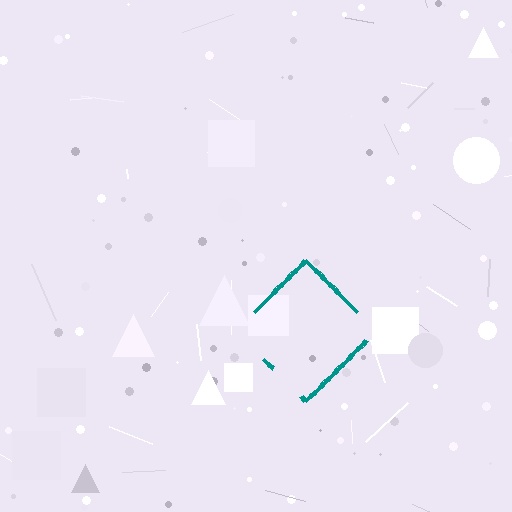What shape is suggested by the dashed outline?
The dashed outline suggests a diamond.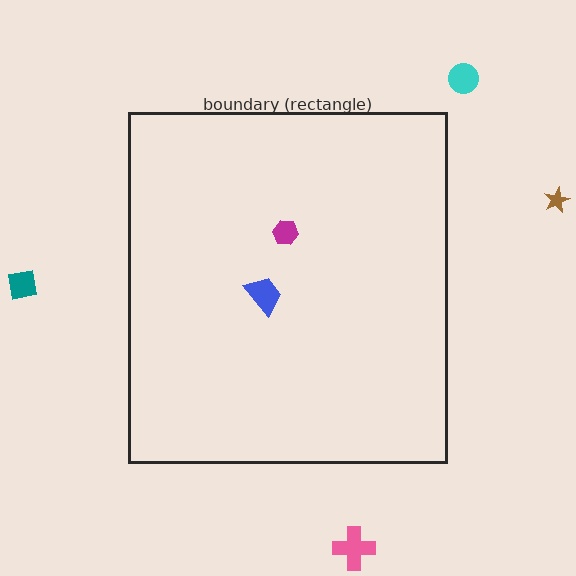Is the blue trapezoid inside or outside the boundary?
Inside.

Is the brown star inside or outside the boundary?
Outside.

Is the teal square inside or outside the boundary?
Outside.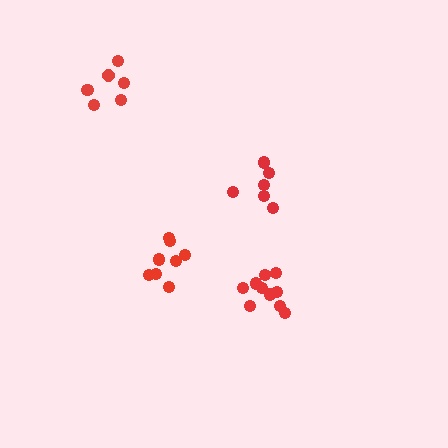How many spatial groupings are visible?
There are 4 spatial groupings.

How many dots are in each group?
Group 1: 10 dots, Group 2: 6 dots, Group 3: 6 dots, Group 4: 8 dots (30 total).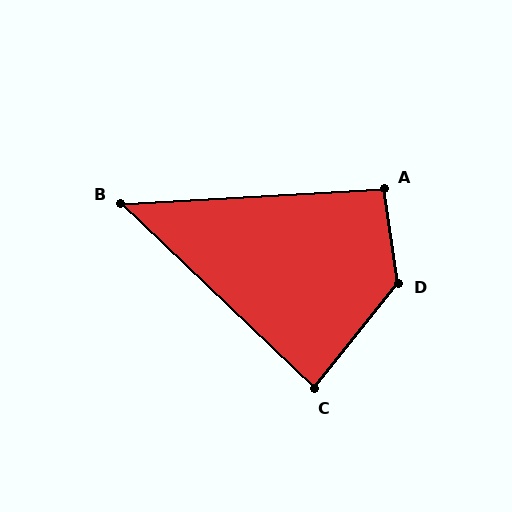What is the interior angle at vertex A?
Approximately 95 degrees (obtuse).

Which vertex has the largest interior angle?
D, at approximately 133 degrees.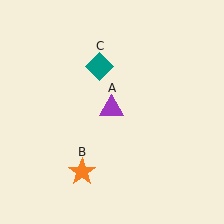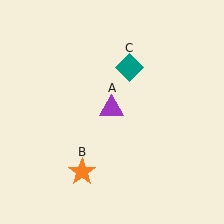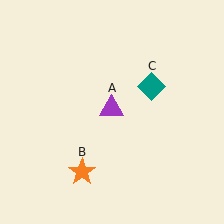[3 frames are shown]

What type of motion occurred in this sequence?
The teal diamond (object C) rotated clockwise around the center of the scene.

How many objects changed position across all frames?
1 object changed position: teal diamond (object C).